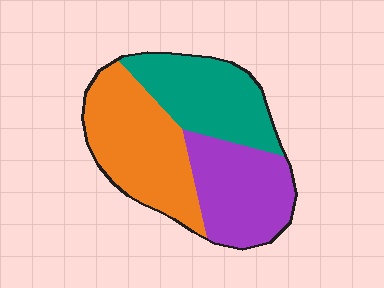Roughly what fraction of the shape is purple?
Purple covers roughly 30% of the shape.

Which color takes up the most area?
Orange, at roughly 40%.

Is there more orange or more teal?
Orange.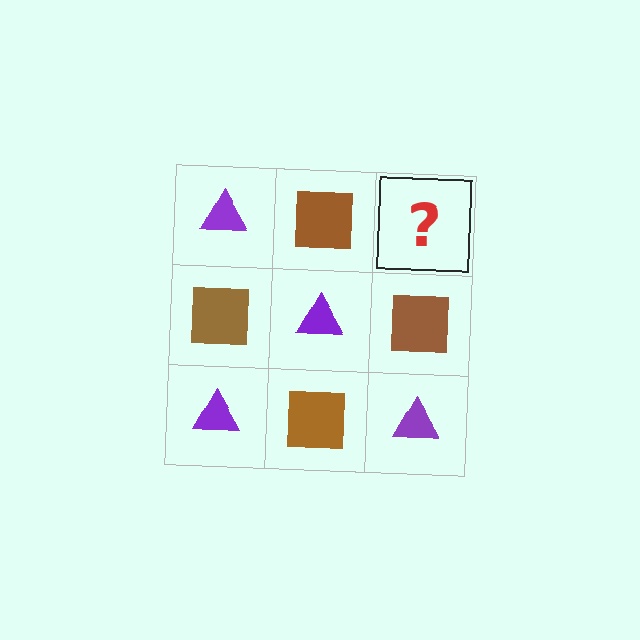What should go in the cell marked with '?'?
The missing cell should contain a purple triangle.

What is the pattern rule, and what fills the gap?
The rule is that it alternates purple triangle and brown square in a checkerboard pattern. The gap should be filled with a purple triangle.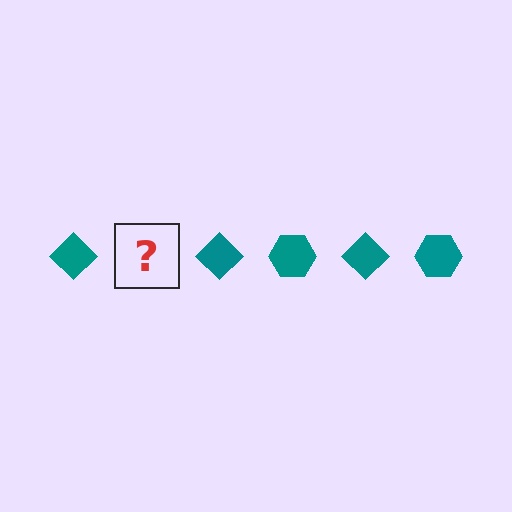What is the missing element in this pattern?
The missing element is a teal hexagon.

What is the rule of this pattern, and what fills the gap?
The rule is that the pattern cycles through diamond, hexagon shapes in teal. The gap should be filled with a teal hexagon.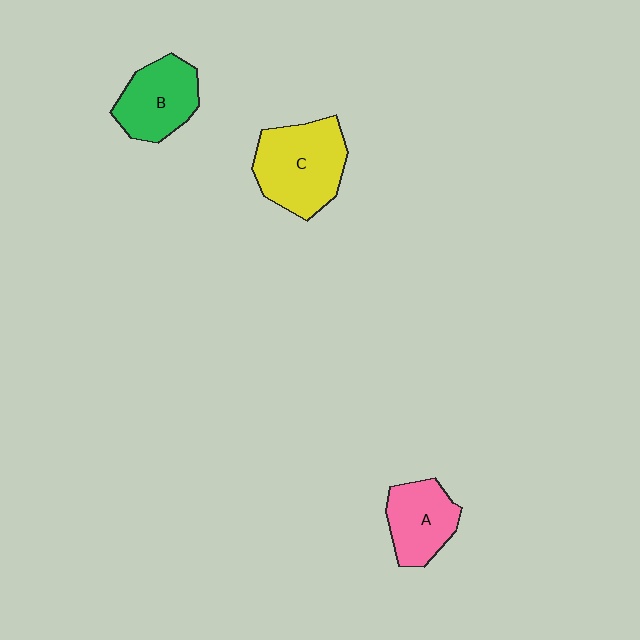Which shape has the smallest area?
Shape A (pink).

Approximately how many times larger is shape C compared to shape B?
Approximately 1.3 times.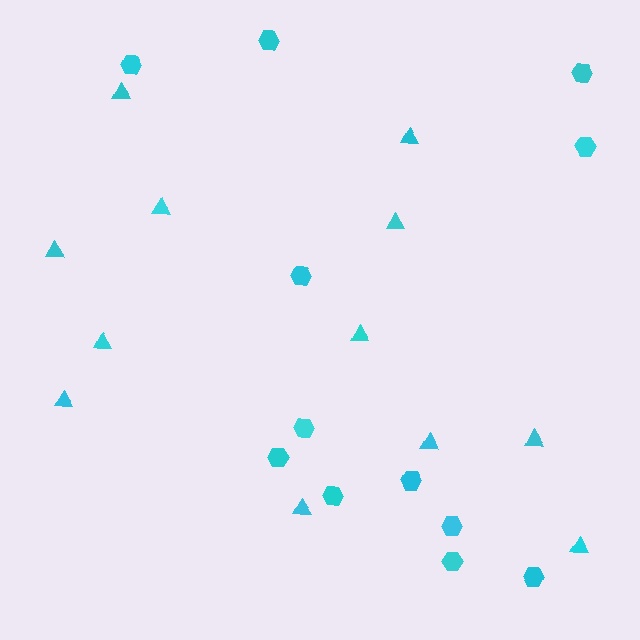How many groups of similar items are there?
There are 2 groups: one group of triangles (12) and one group of hexagons (12).